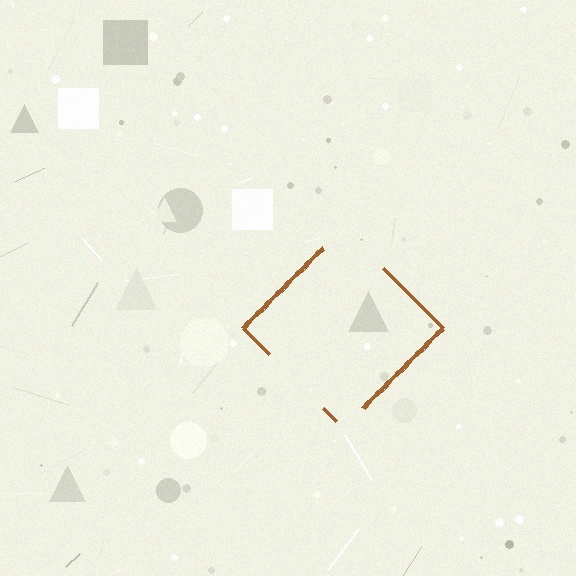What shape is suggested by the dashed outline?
The dashed outline suggests a diamond.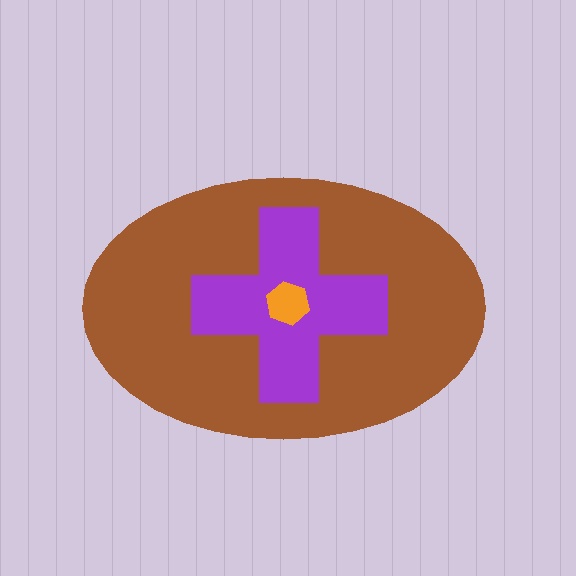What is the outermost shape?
The brown ellipse.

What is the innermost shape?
The orange hexagon.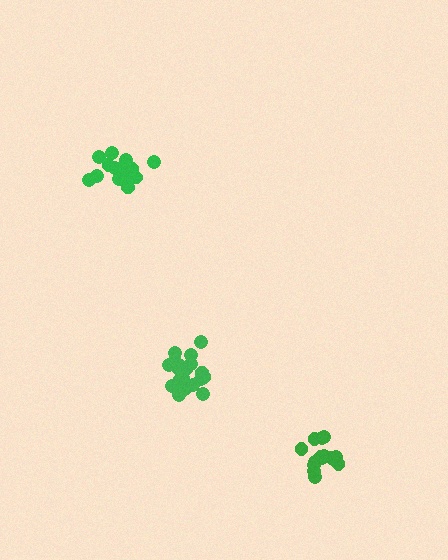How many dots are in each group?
Group 1: 21 dots, Group 2: 15 dots, Group 3: 15 dots (51 total).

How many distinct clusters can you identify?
There are 3 distinct clusters.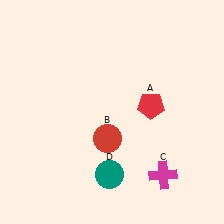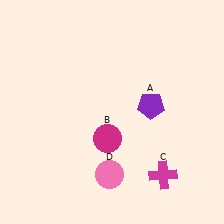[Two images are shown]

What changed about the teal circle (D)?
In Image 1, D is teal. In Image 2, it changed to pink.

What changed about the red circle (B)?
In Image 1, B is red. In Image 2, it changed to magenta.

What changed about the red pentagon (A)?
In Image 1, A is red. In Image 2, it changed to purple.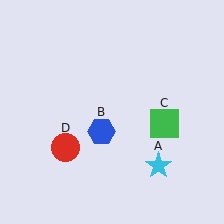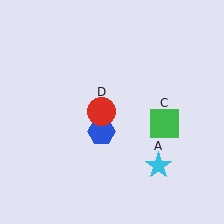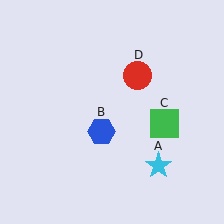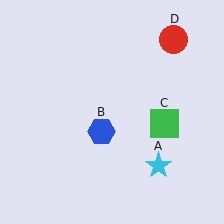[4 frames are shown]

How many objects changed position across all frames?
1 object changed position: red circle (object D).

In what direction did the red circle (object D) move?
The red circle (object D) moved up and to the right.